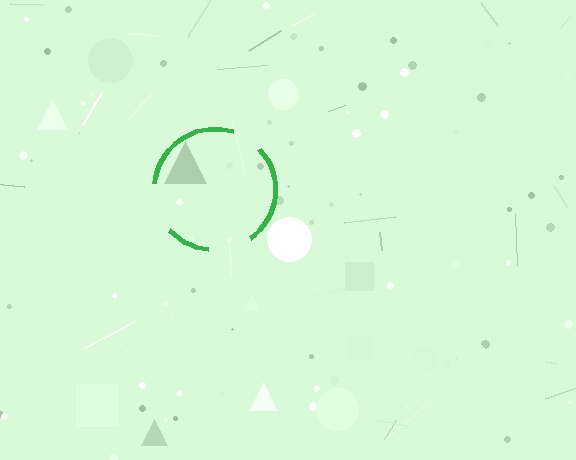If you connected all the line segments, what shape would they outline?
They would outline a circle.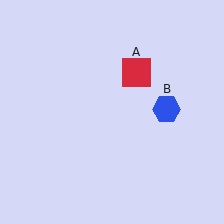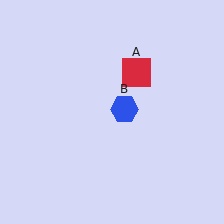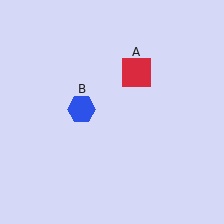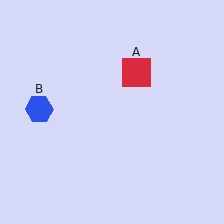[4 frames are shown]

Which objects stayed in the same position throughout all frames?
Red square (object A) remained stationary.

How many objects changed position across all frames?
1 object changed position: blue hexagon (object B).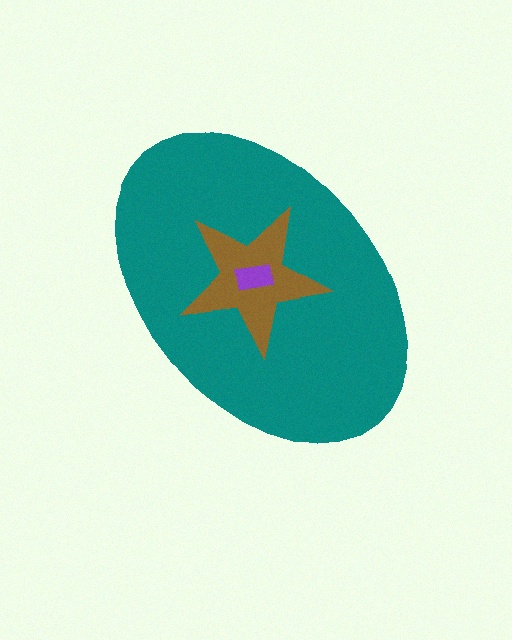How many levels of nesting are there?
3.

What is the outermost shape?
The teal ellipse.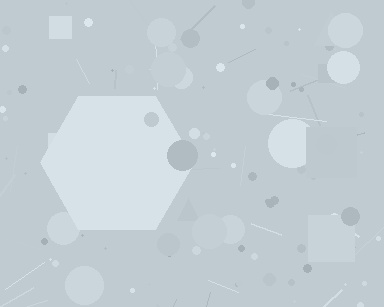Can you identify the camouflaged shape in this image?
The camouflaged shape is a hexagon.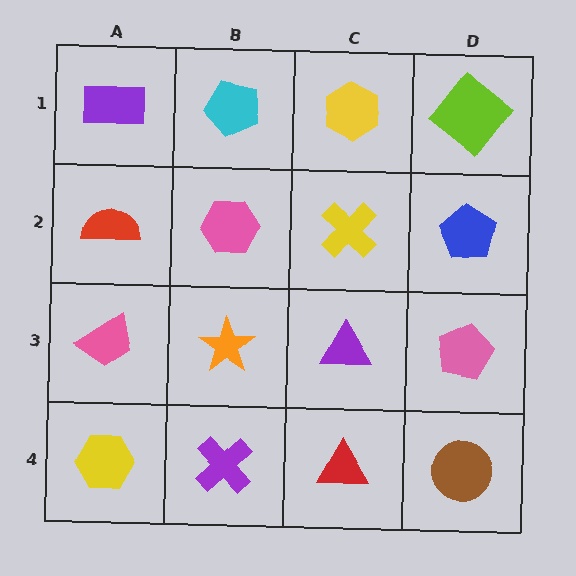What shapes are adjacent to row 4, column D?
A pink pentagon (row 3, column D), a red triangle (row 4, column C).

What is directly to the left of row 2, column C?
A pink hexagon.